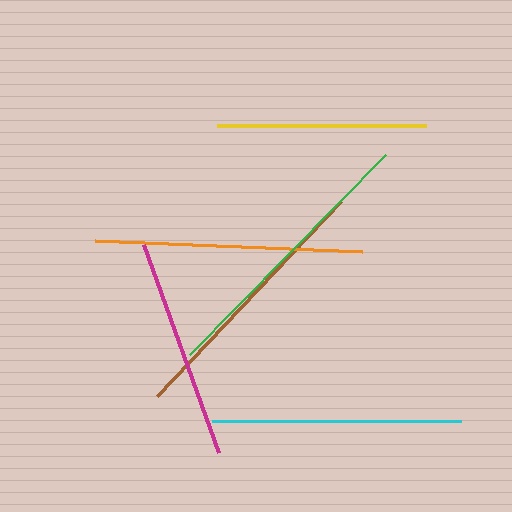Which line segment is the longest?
The green line is the longest at approximately 280 pixels.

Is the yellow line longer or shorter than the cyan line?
The cyan line is longer than the yellow line.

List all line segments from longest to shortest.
From longest to shortest: green, brown, orange, cyan, magenta, yellow.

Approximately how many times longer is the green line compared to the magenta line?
The green line is approximately 1.3 times the length of the magenta line.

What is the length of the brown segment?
The brown segment is approximately 268 pixels long.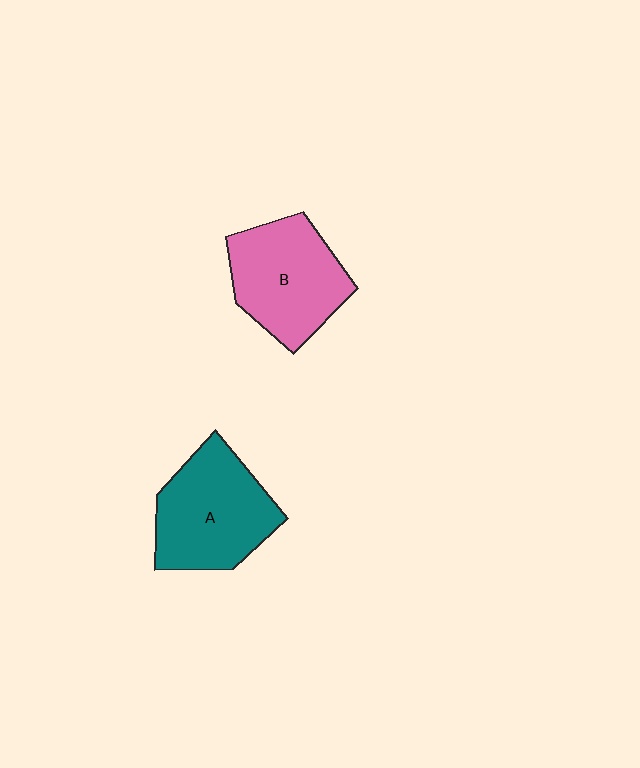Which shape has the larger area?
Shape A (teal).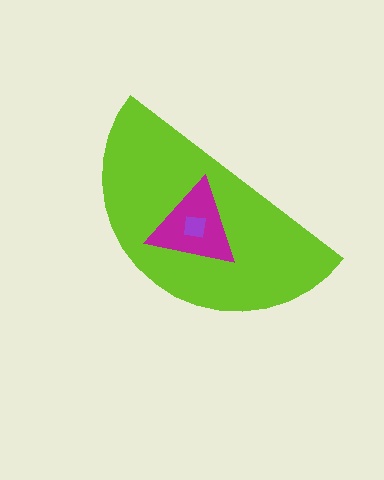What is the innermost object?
The purple square.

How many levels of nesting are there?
3.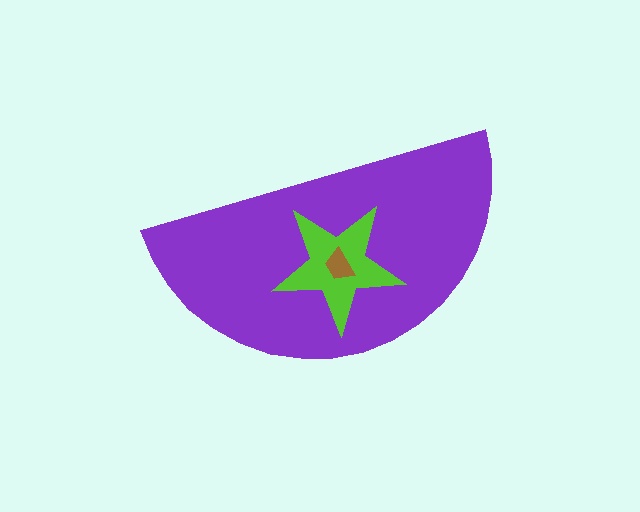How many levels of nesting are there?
3.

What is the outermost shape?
The purple semicircle.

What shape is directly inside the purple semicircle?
The lime star.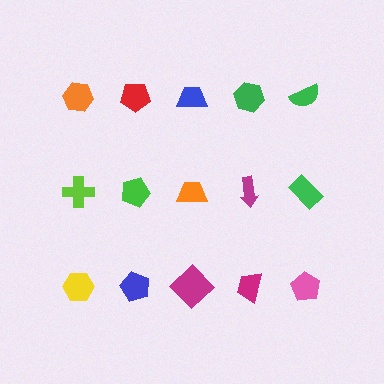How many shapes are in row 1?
5 shapes.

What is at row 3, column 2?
A blue pentagon.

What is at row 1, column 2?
A red pentagon.